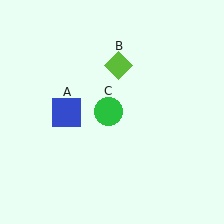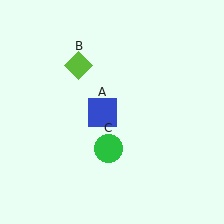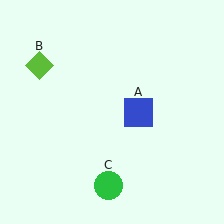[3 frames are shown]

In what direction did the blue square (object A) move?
The blue square (object A) moved right.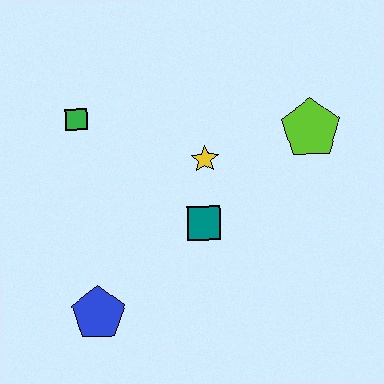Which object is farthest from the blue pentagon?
The lime pentagon is farthest from the blue pentagon.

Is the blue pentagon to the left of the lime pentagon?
Yes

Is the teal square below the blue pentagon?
No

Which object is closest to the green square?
The yellow star is closest to the green square.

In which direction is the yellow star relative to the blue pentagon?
The yellow star is above the blue pentagon.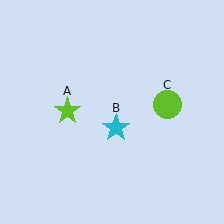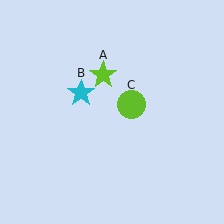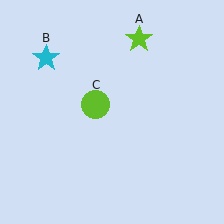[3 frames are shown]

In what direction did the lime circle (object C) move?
The lime circle (object C) moved left.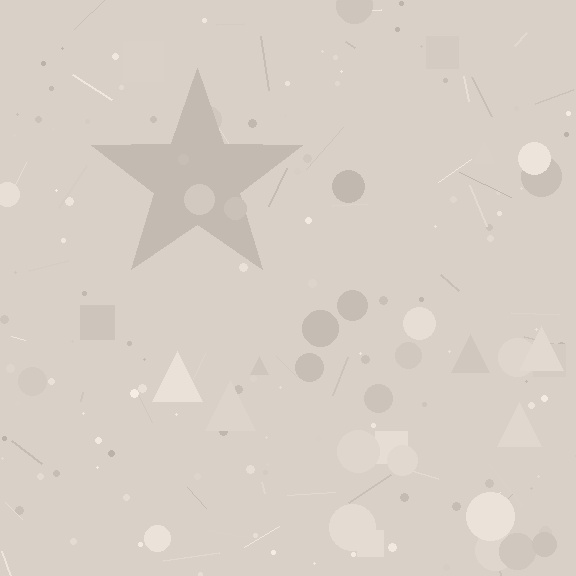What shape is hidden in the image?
A star is hidden in the image.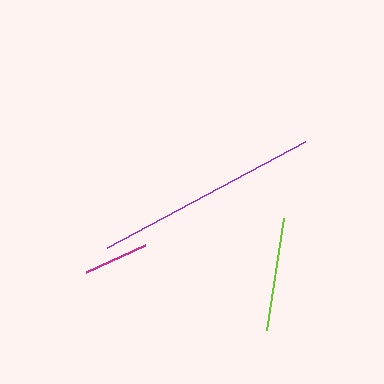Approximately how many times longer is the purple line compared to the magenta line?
The purple line is approximately 3.4 times the length of the magenta line.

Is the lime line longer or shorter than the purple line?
The purple line is longer than the lime line.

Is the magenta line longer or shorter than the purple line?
The purple line is longer than the magenta line.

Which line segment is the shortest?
The magenta line is the shortest at approximately 65 pixels.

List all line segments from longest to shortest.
From longest to shortest: purple, lime, magenta.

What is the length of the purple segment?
The purple segment is approximately 224 pixels long.